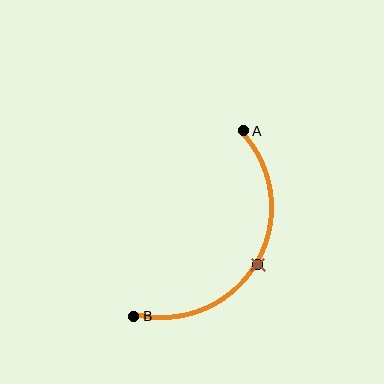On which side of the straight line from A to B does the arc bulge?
The arc bulges to the right of the straight line connecting A and B.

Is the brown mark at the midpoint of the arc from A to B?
Yes. The brown mark lies on the arc at equal arc-length from both A and B — it is the arc midpoint.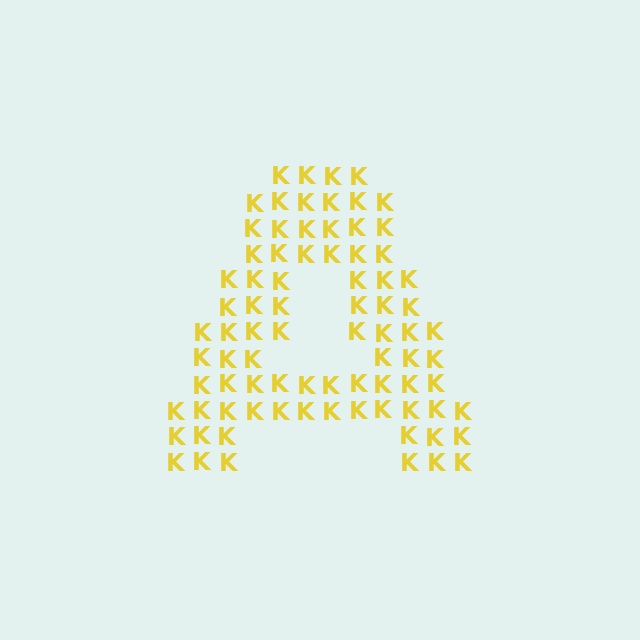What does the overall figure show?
The overall figure shows the letter A.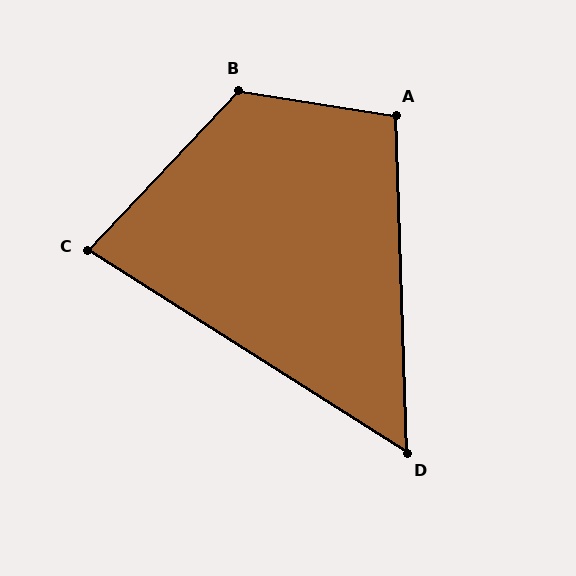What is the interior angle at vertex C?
Approximately 79 degrees (acute).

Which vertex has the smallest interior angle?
D, at approximately 56 degrees.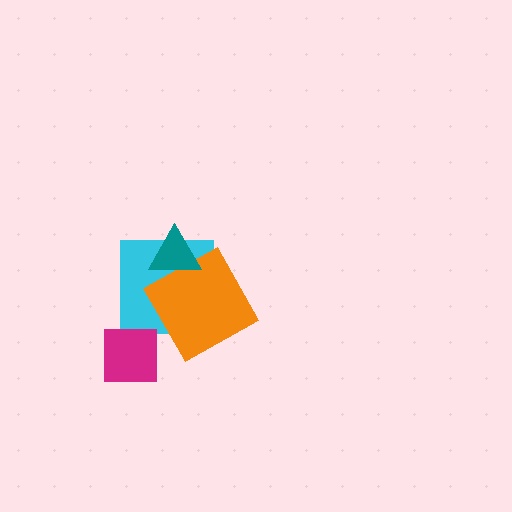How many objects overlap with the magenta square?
0 objects overlap with the magenta square.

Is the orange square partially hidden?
Yes, it is partially covered by another shape.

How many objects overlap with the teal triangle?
2 objects overlap with the teal triangle.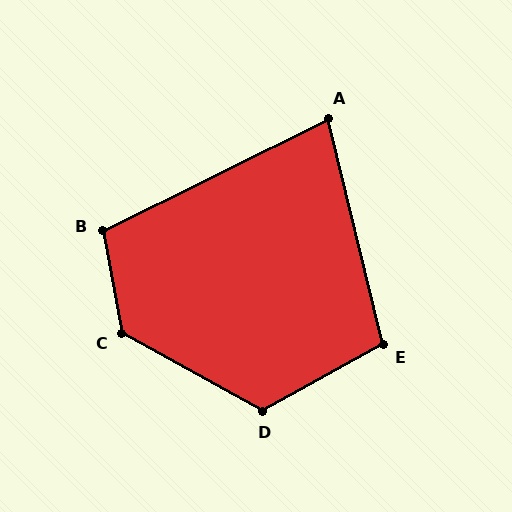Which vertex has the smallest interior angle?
A, at approximately 77 degrees.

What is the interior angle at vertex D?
Approximately 122 degrees (obtuse).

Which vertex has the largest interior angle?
C, at approximately 129 degrees.